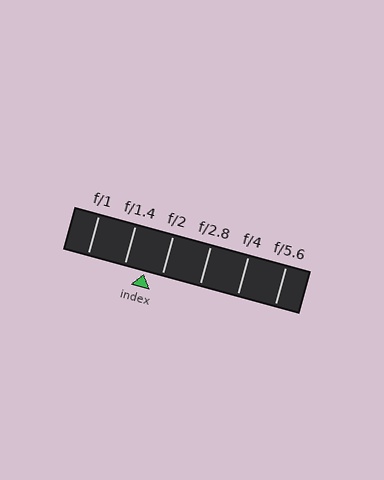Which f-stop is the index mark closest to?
The index mark is closest to f/2.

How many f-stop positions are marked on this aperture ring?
There are 6 f-stop positions marked.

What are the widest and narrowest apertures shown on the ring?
The widest aperture shown is f/1 and the narrowest is f/5.6.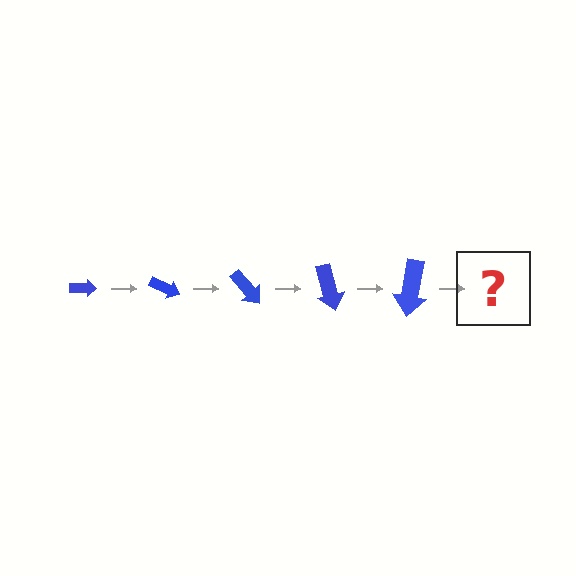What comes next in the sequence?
The next element should be an arrow, larger than the previous one and rotated 125 degrees from the start.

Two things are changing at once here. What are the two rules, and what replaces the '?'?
The two rules are that the arrow grows larger each step and it rotates 25 degrees each step. The '?' should be an arrow, larger than the previous one and rotated 125 degrees from the start.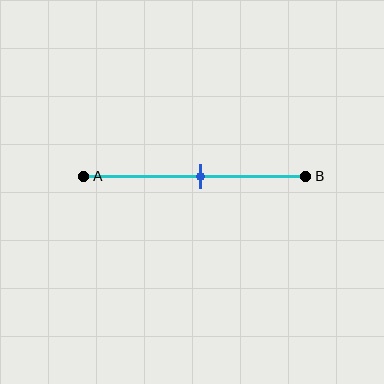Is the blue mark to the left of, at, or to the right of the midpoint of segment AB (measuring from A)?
The blue mark is approximately at the midpoint of segment AB.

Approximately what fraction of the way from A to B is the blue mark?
The blue mark is approximately 55% of the way from A to B.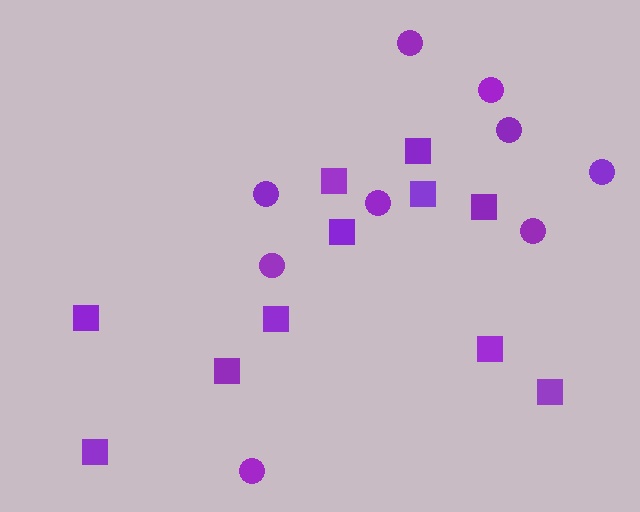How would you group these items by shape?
There are 2 groups: one group of circles (9) and one group of squares (11).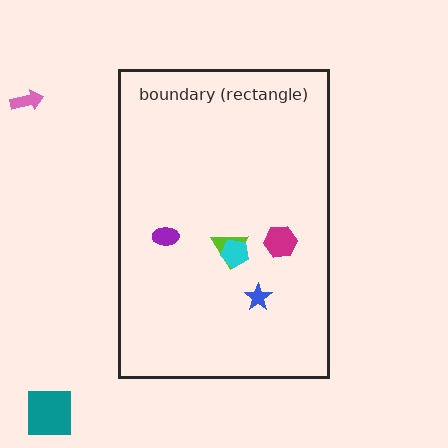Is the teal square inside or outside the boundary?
Outside.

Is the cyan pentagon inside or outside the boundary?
Inside.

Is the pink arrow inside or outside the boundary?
Outside.